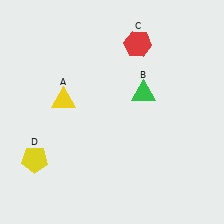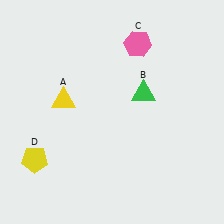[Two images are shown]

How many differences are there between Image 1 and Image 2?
There is 1 difference between the two images.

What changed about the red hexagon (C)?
In Image 1, C is red. In Image 2, it changed to pink.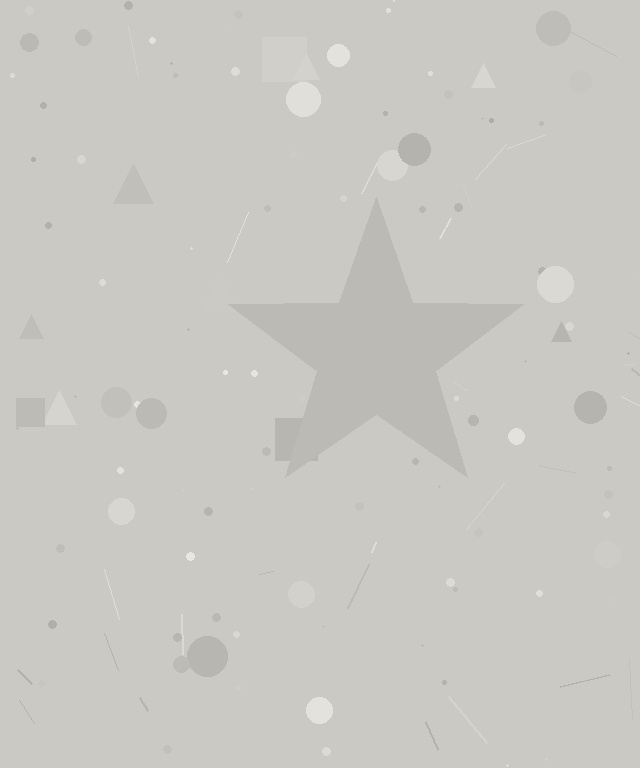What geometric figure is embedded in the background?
A star is embedded in the background.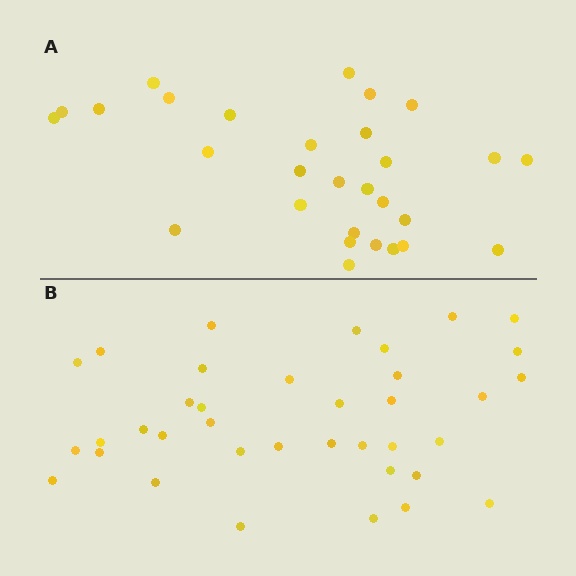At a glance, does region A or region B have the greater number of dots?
Region B (the bottom region) has more dots.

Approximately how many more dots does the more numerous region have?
Region B has roughly 8 or so more dots than region A.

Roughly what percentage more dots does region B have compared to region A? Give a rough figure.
About 30% more.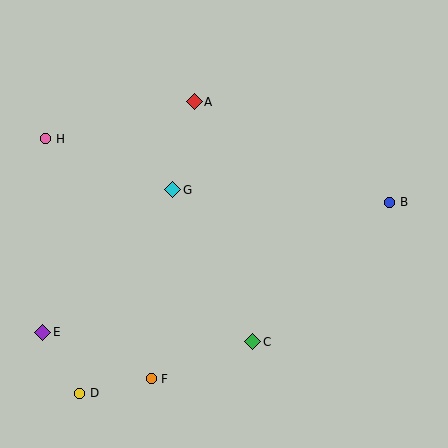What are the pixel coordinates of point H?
Point H is at (46, 139).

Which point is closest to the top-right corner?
Point B is closest to the top-right corner.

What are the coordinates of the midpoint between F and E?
The midpoint between F and E is at (97, 356).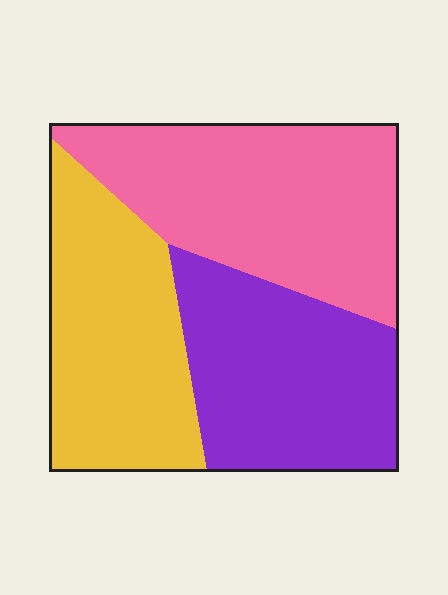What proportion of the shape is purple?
Purple takes up about one third (1/3) of the shape.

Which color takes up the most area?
Pink, at roughly 35%.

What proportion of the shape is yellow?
Yellow takes up about one third (1/3) of the shape.